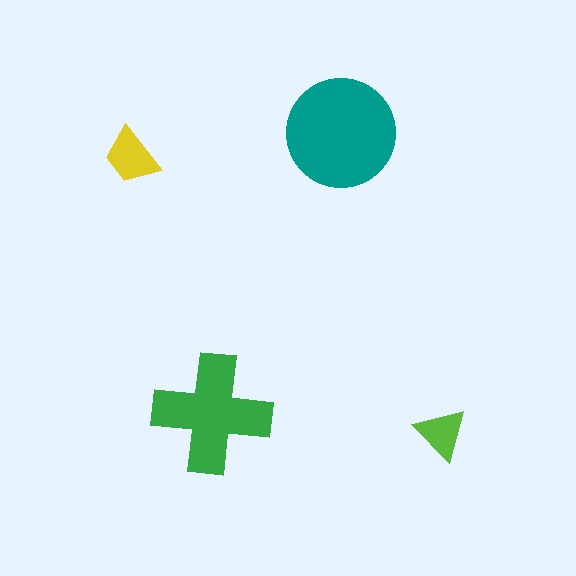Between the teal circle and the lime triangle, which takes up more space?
The teal circle.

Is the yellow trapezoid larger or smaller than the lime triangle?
Larger.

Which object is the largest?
The teal circle.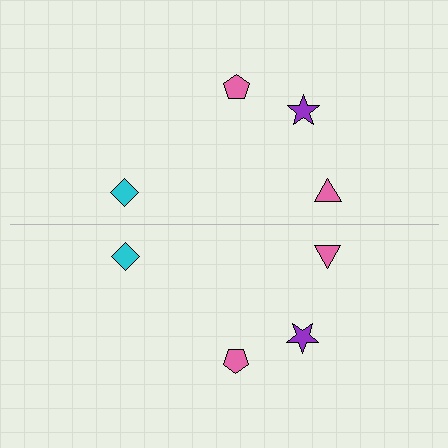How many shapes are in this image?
There are 8 shapes in this image.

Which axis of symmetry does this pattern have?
The pattern has a horizontal axis of symmetry running through the center of the image.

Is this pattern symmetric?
Yes, this pattern has bilateral (reflection) symmetry.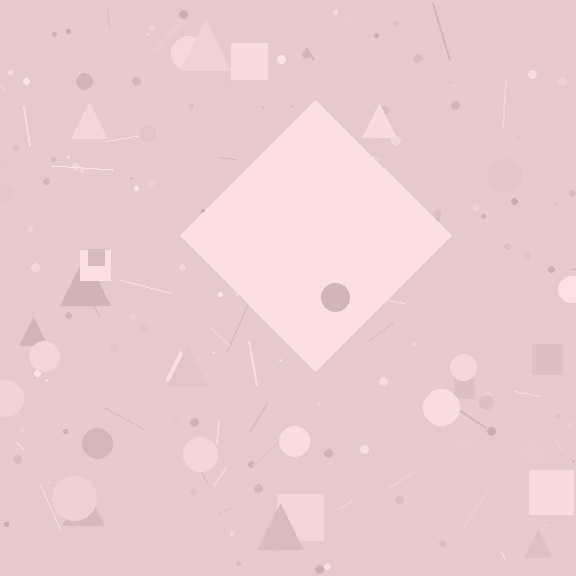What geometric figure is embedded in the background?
A diamond is embedded in the background.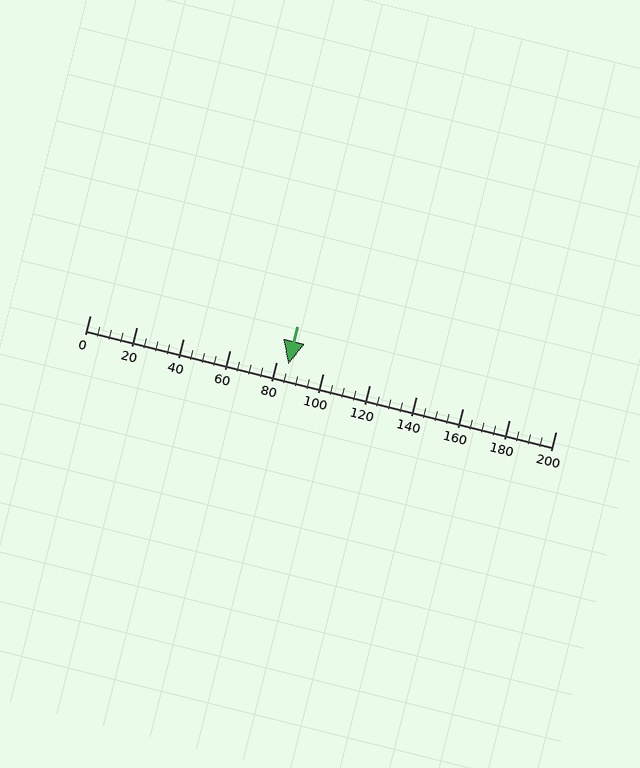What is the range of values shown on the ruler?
The ruler shows values from 0 to 200.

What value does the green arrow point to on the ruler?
The green arrow points to approximately 85.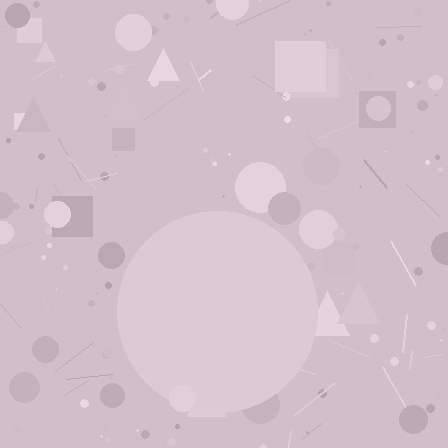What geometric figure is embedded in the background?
A circle is embedded in the background.